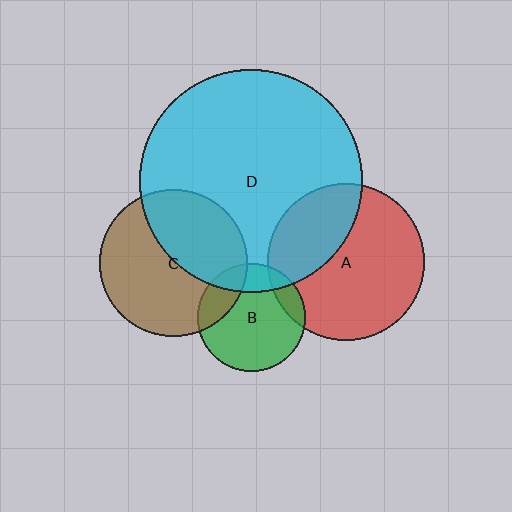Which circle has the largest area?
Circle D (cyan).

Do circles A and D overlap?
Yes.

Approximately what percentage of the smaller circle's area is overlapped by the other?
Approximately 35%.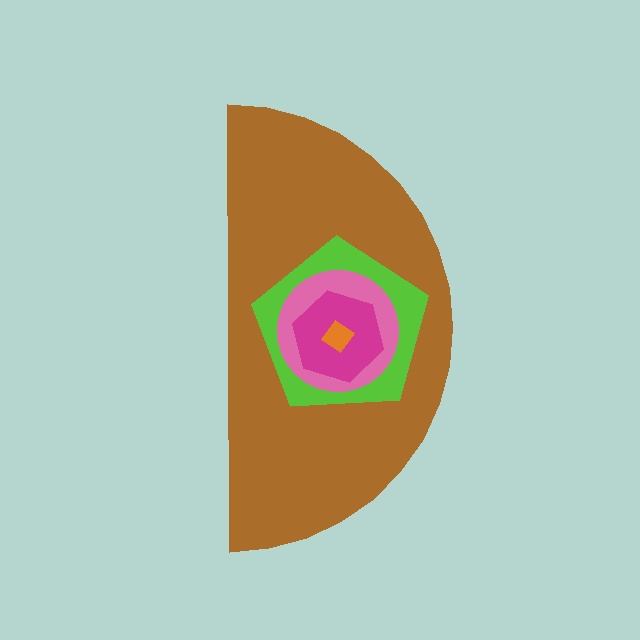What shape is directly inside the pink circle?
The magenta hexagon.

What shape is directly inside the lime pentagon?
The pink circle.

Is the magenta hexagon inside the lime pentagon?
Yes.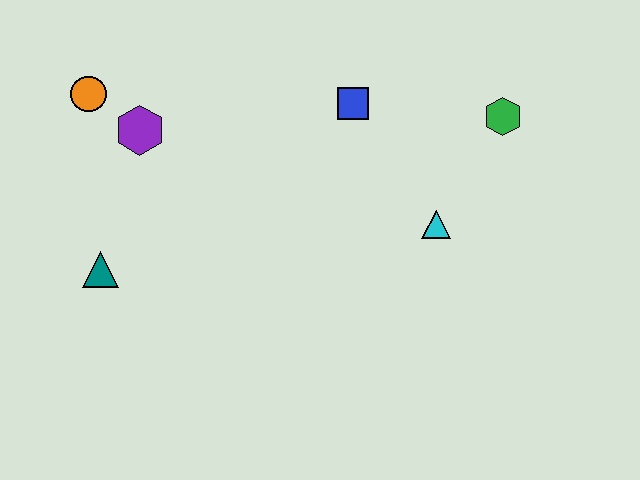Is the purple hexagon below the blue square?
Yes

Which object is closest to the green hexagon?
The cyan triangle is closest to the green hexagon.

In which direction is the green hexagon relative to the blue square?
The green hexagon is to the right of the blue square.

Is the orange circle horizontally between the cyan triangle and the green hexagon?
No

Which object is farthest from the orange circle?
The green hexagon is farthest from the orange circle.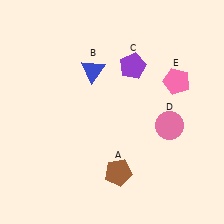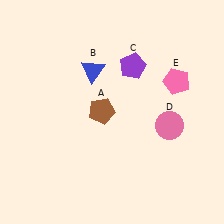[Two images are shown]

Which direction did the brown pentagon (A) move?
The brown pentagon (A) moved up.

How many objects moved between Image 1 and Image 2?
1 object moved between the two images.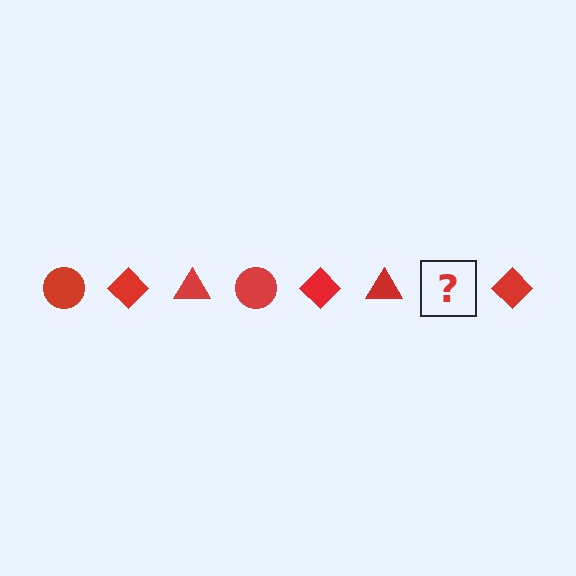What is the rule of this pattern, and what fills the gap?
The rule is that the pattern cycles through circle, diamond, triangle shapes in red. The gap should be filled with a red circle.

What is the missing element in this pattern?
The missing element is a red circle.